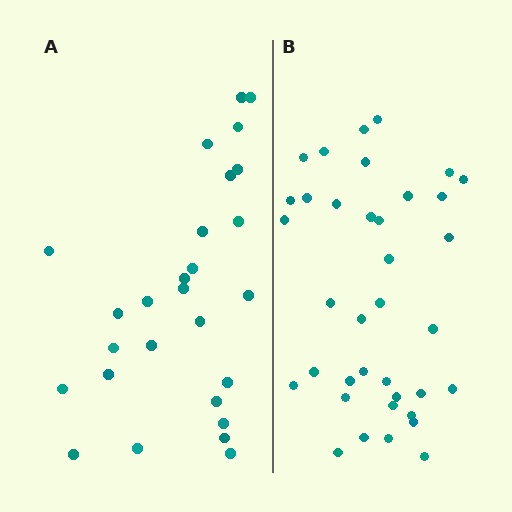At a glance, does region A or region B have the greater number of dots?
Region B (the right region) has more dots.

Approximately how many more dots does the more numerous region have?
Region B has roughly 10 or so more dots than region A.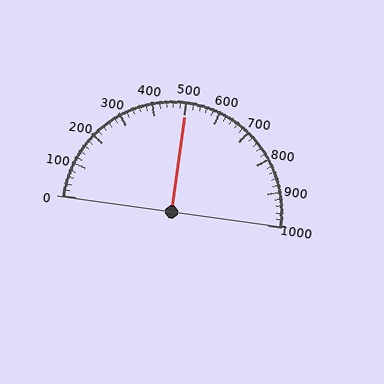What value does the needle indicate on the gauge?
The needle indicates approximately 500.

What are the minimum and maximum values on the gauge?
The gauge ranges from 0 to 1000.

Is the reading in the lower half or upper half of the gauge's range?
The reading is in the upper half of the range (0 to 1000).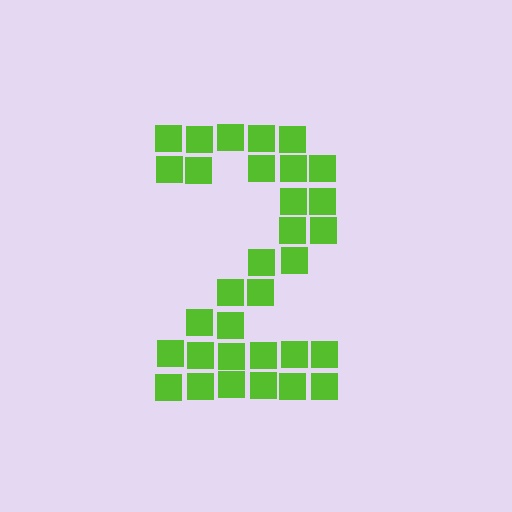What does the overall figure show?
The overall figure shows the digit 2.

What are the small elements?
The small elements are squares.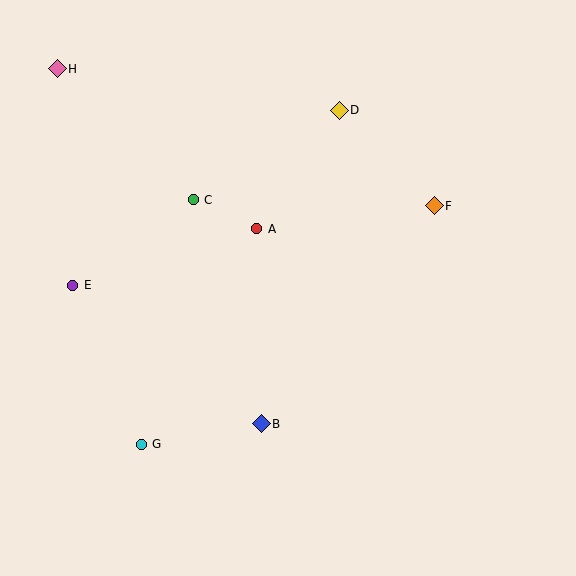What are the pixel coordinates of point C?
Point C is at (193, 200).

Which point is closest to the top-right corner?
Point F is closest to the top-right corner.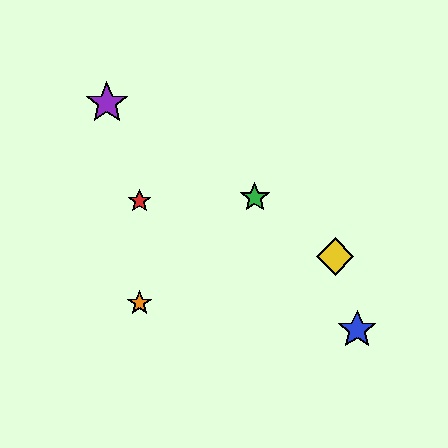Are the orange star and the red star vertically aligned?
Yes, both are at x≈140.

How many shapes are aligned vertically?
2 shapes (the red star, the orange star) are aligned vertically.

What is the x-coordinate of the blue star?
The blue star is at x≈357.